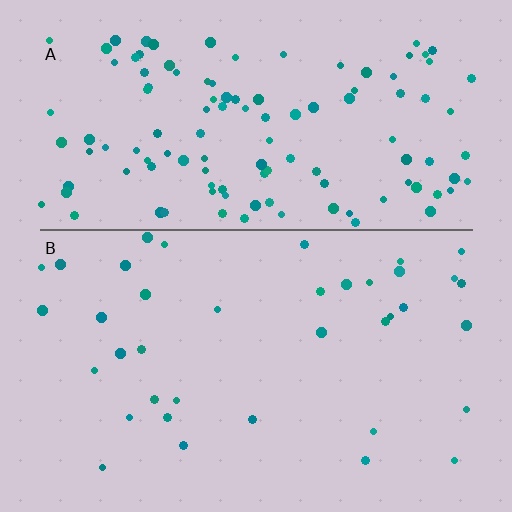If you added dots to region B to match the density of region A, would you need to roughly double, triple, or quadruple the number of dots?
Approximately triple.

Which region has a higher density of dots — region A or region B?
A (the top).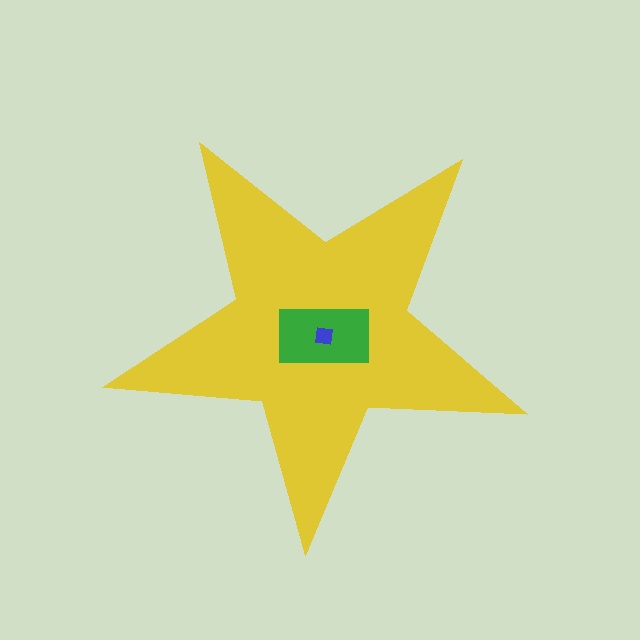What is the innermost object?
The blue square.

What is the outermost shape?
The yellow star.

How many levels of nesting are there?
3.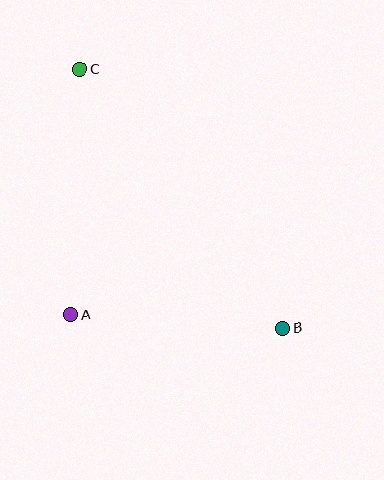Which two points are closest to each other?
Points A and B are closest to each other.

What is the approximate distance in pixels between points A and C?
The distance between A and C is approximately 246 pixels.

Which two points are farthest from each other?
Points B and C are farthest from each other.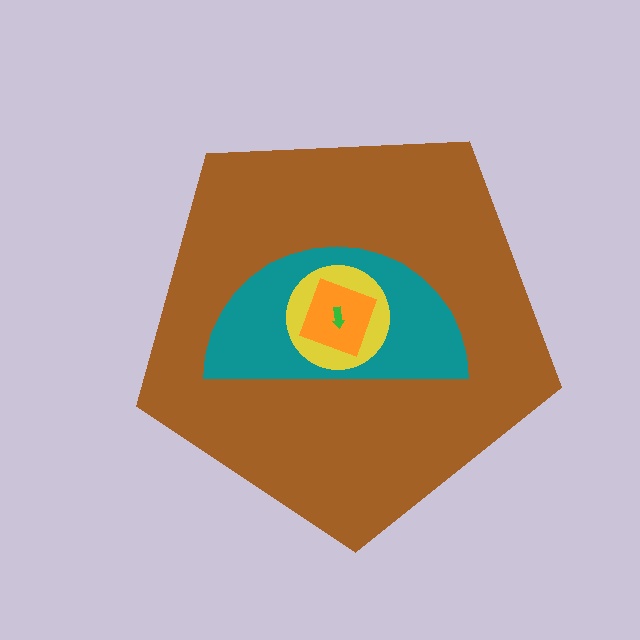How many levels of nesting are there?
5.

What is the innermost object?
The green arrow.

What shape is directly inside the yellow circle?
The orange diamond.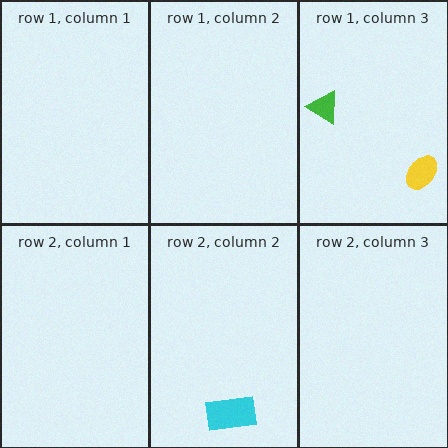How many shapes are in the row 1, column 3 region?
2.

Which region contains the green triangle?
The row 1, column 3 region.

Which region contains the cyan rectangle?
The row 2, column 2 region.